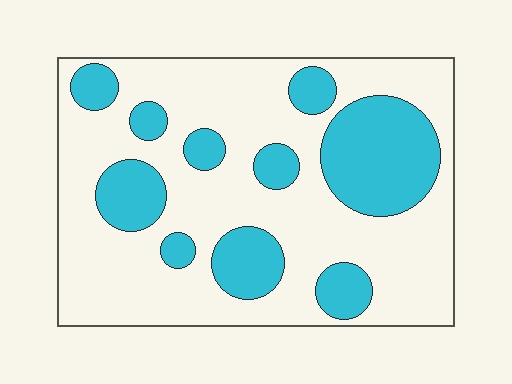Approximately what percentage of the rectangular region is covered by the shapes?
Approximately 30%.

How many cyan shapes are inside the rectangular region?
10.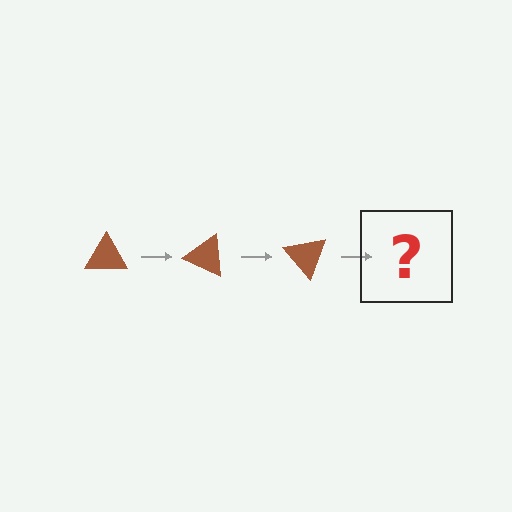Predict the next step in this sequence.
The next step is a brown triangle rotated 75 degrees.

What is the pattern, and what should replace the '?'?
The pattern is that the triangle rotates 25 degrees each step. The '?' should be a brown triangle rotated 75 degrees.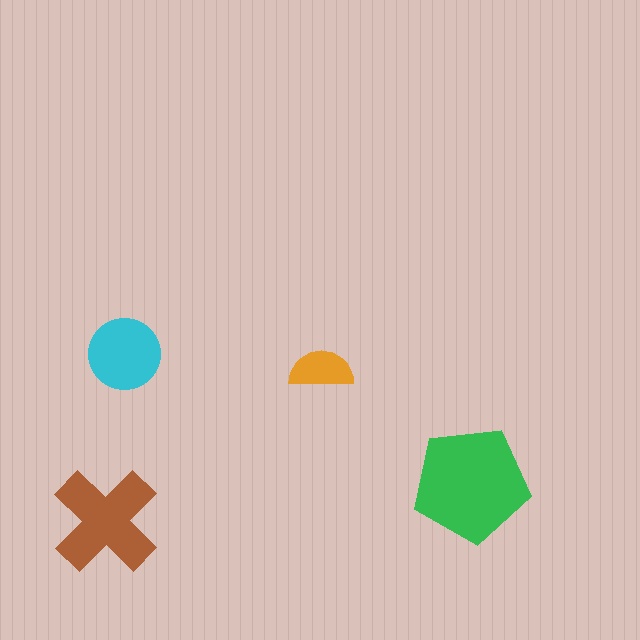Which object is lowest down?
The brown cross is bottommost.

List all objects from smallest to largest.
The orange semicircle, the cyan circle, the brown cross, the green pentagon.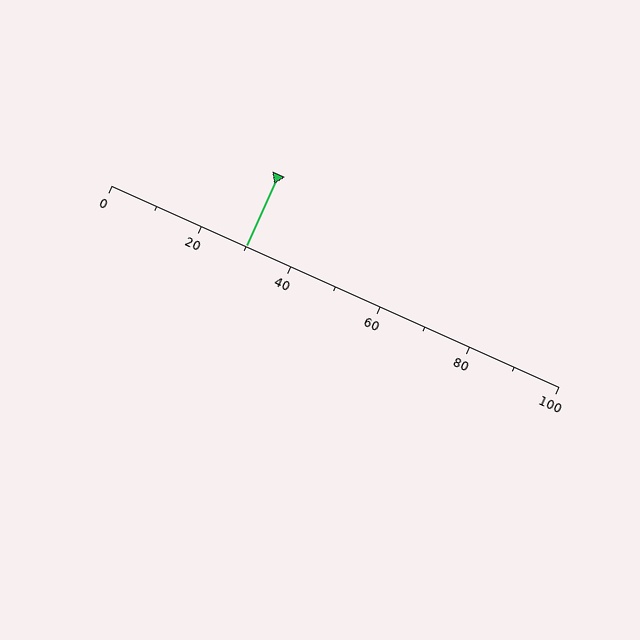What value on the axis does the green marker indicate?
The marker indicates approximately 30.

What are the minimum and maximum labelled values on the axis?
The axis runs from 0 to 100.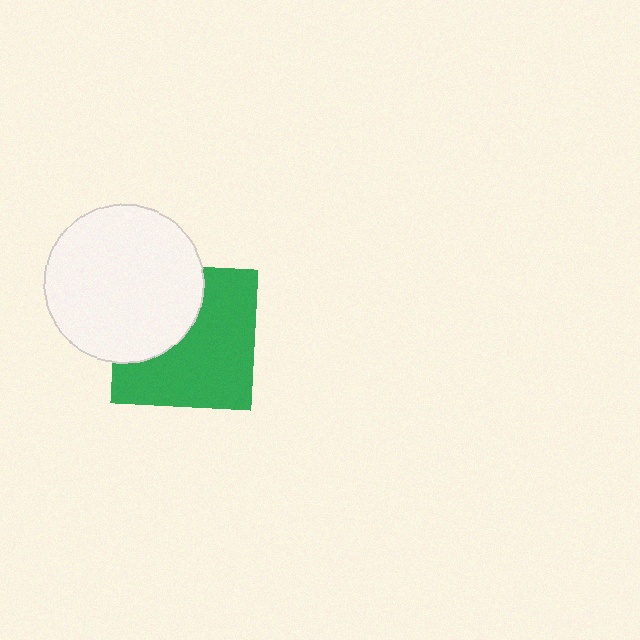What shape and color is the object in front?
The object in front is a white circle.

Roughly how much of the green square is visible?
About half of it is visible (roughly 62%).